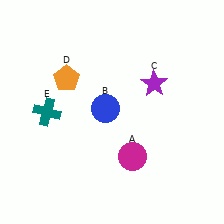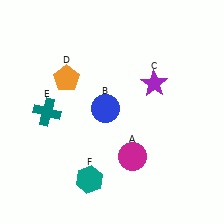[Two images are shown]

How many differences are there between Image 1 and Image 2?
There is 1 difference between the two images.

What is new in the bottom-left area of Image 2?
A teal hexagon (F) was added in the bottom-left area of Image 2.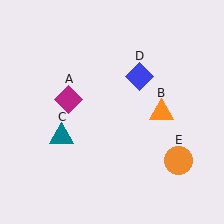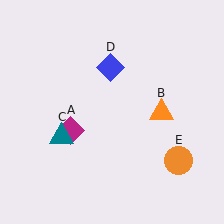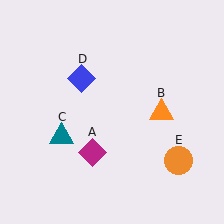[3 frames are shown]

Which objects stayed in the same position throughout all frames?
Orange triangle (object B) and teal triangle (object C) and orange circle (object E) remained stationary.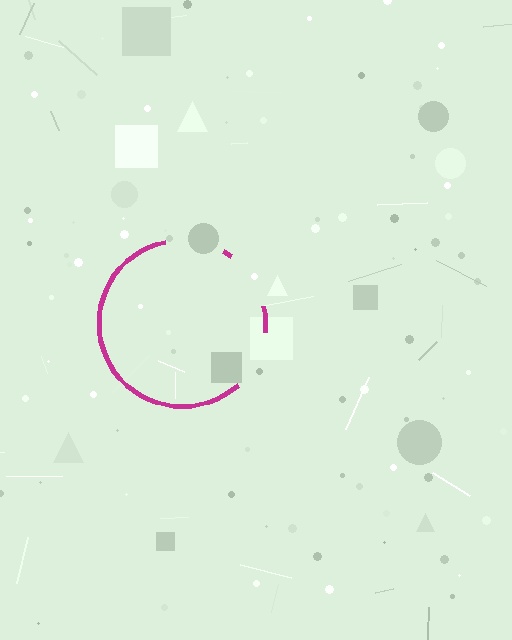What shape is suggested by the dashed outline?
The dashed outline suggests a circle.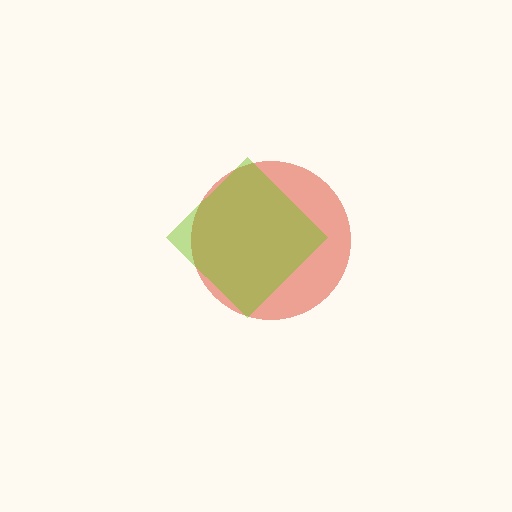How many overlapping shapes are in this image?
There are 2 overlapping shapes in the image.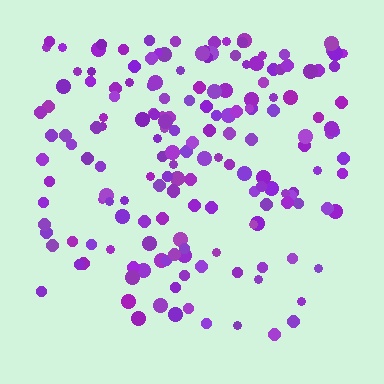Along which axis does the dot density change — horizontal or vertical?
Vertical.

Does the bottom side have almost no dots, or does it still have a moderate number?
Still a moderate number, just noticeably fewer than the top.